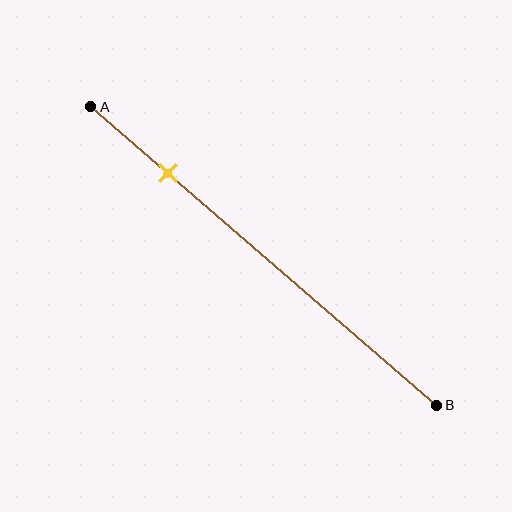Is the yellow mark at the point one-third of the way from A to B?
No, the mark is at about 20% from A, not at the 33% one-third point.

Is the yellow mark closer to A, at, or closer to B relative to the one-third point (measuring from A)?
The yellow mark is closer to point A than the one-third point of segment AB.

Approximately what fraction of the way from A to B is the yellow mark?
The yellow mark is approximately 20% of the way from A to B.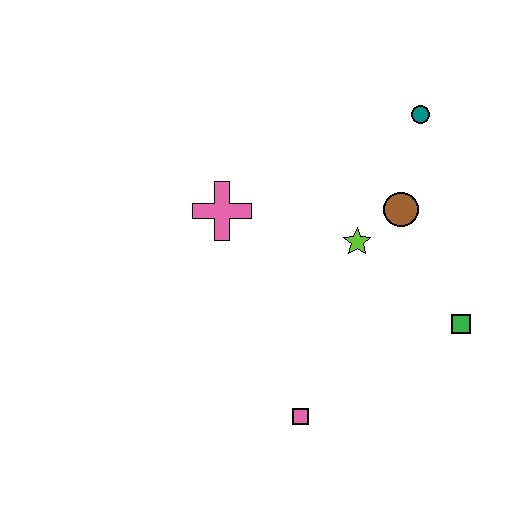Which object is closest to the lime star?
The brown circle is closest to the lime star.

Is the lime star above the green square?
Yes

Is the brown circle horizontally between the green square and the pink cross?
Yes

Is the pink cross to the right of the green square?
No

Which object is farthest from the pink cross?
The green square is farthest from the pink cross.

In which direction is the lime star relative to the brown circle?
The lime star is to the left of the brown circle.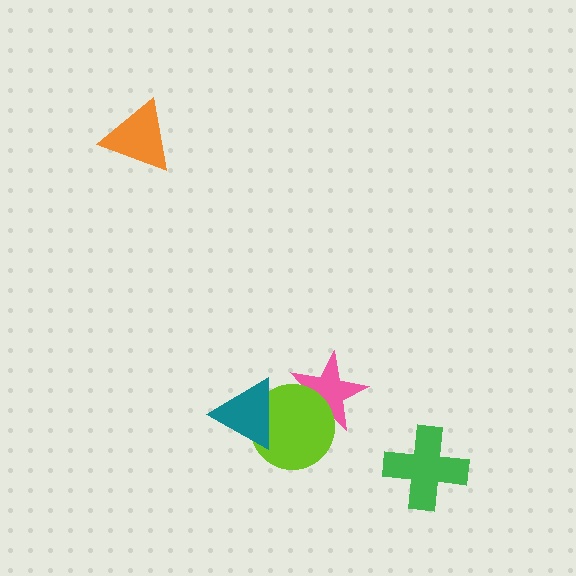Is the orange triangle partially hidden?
No, no other shape covers it.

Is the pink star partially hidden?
Yes, it is partially covered by another shape.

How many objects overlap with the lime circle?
2 objects overlap with the lime circle.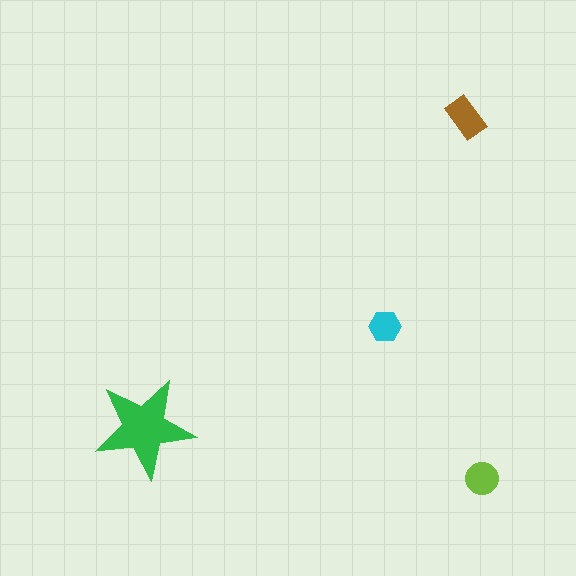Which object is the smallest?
The cyan hexagon.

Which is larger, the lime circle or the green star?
The green star.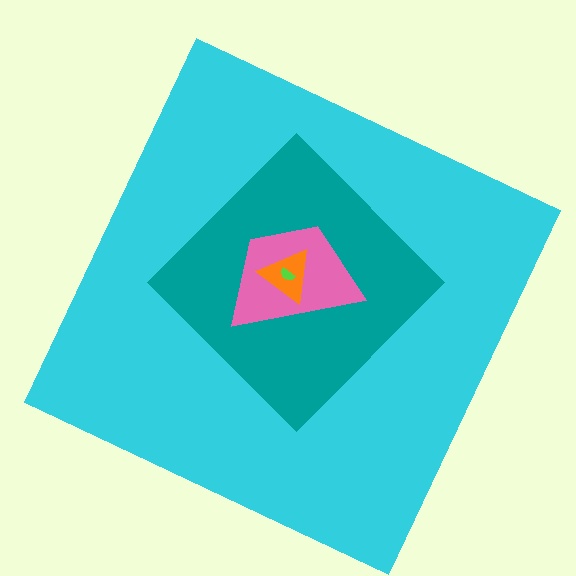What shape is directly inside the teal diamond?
The pink trapezoid.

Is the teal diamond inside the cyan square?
Yes.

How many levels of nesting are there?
5.